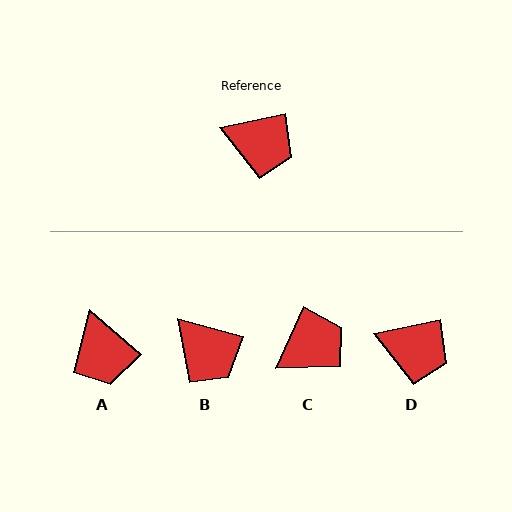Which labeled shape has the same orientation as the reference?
D.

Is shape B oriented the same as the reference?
No, it is off by about 27 degrees.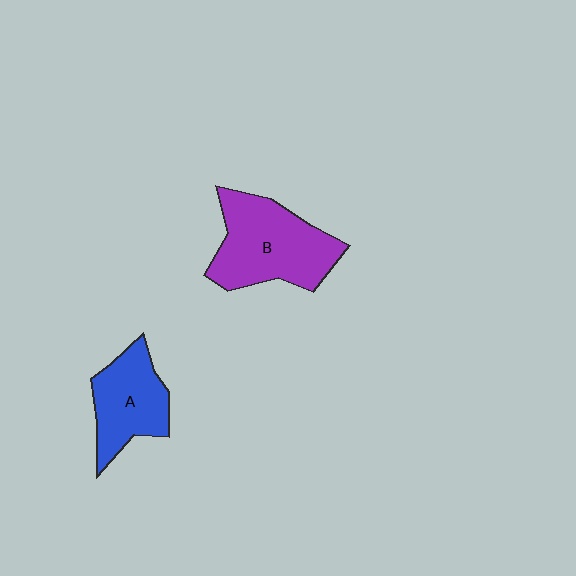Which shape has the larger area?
Shape B (purple).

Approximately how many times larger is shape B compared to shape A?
Approximately 1.4 times.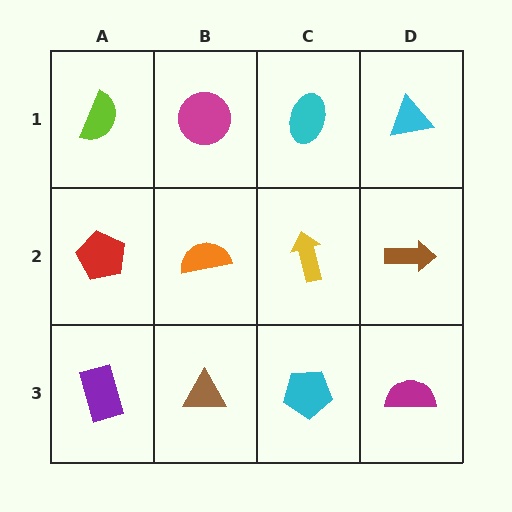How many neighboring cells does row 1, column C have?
3.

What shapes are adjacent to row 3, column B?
An orange semicircle (row 2, column B), a purple rectangle (row 3, column A), a cyan pentagon (row 3, column C).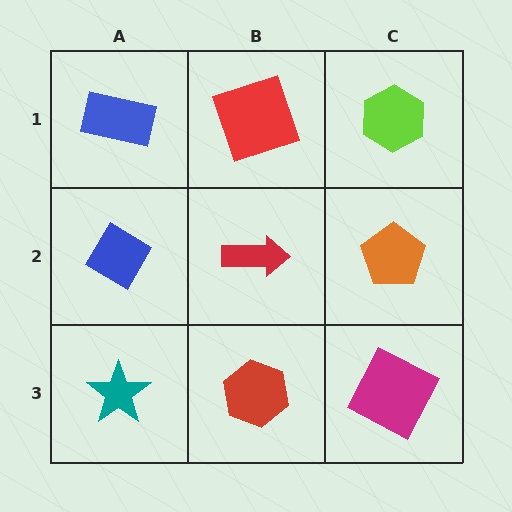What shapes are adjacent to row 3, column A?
A blue diamond (row 2, column A), a red hexagon (row 3, column B).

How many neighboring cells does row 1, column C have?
2.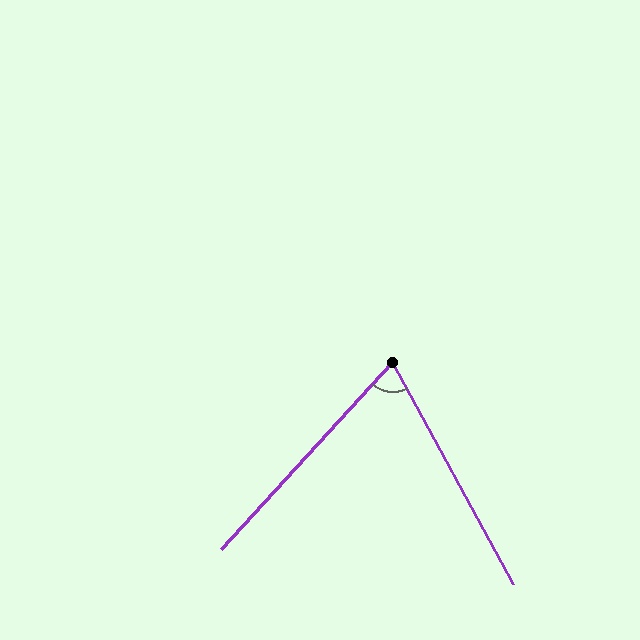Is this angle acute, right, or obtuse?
It is acute.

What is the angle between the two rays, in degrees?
Approximately 71 degrees.